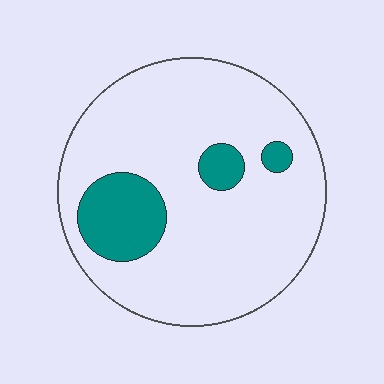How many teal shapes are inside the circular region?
3.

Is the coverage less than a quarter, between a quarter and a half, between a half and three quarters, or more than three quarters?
Less than a quarter.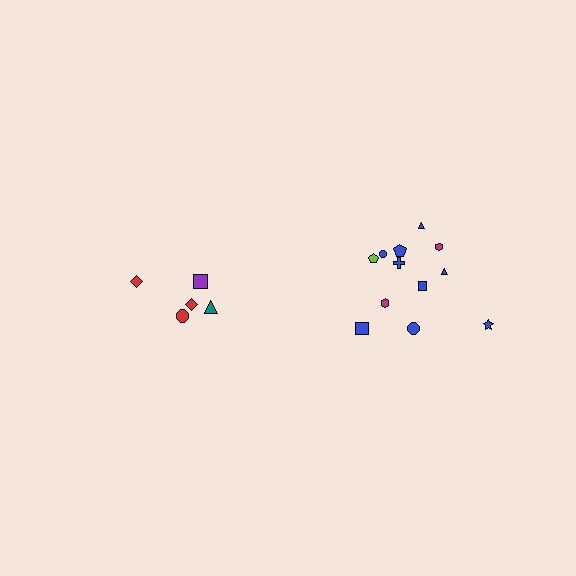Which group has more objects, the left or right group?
The right group.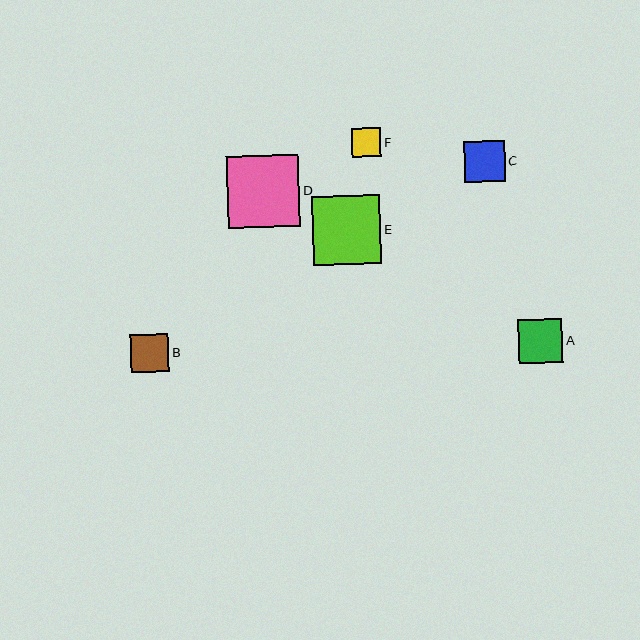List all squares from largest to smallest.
From largest to smallest: D, E, A, C, B, F.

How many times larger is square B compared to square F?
Square B is approximately 1.3 times the size of square F.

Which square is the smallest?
Square F is the smallest with a size of approximately 29 pixels.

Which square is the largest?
Square D is the largest with a size of approximately 72 pixels.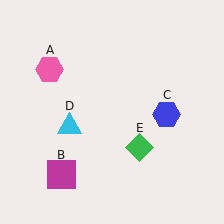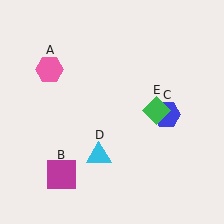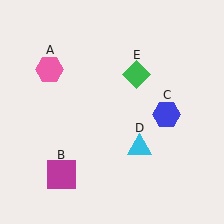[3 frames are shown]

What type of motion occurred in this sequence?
The cyan triangle (object D), green diamond (object E) rotated counterclockwise around the center of the scene.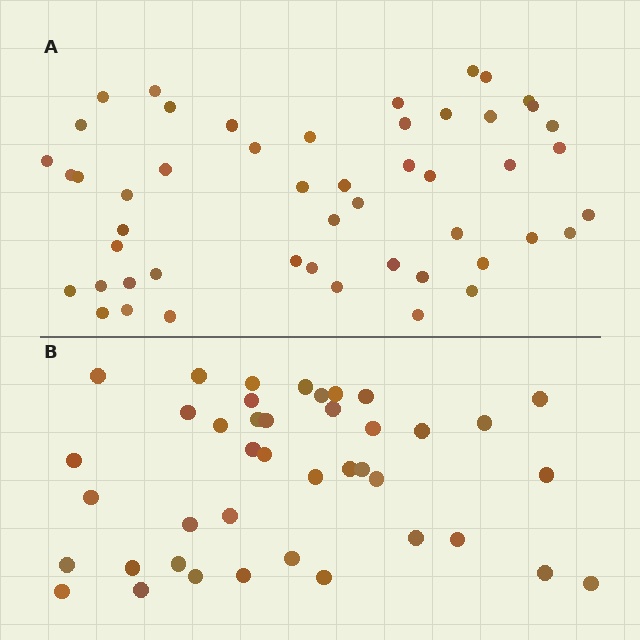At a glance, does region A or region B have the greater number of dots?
Region A (the top region) has more dots.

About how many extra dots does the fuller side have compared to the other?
Region A has roughly 8 or so more dots than region B.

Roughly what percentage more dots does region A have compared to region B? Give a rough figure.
About 20% more.